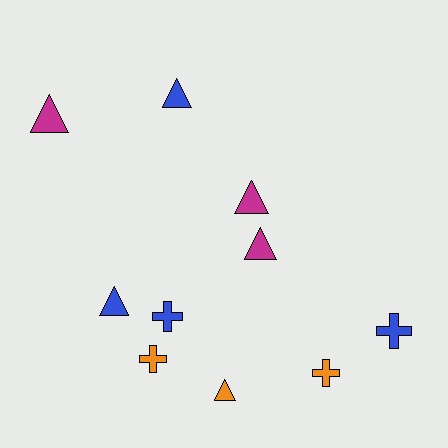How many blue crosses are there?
There are 2 blue crosses.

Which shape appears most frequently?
Triangle, with 6 objects.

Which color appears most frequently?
Blue, with 4 objects.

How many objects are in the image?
There are 10 objects.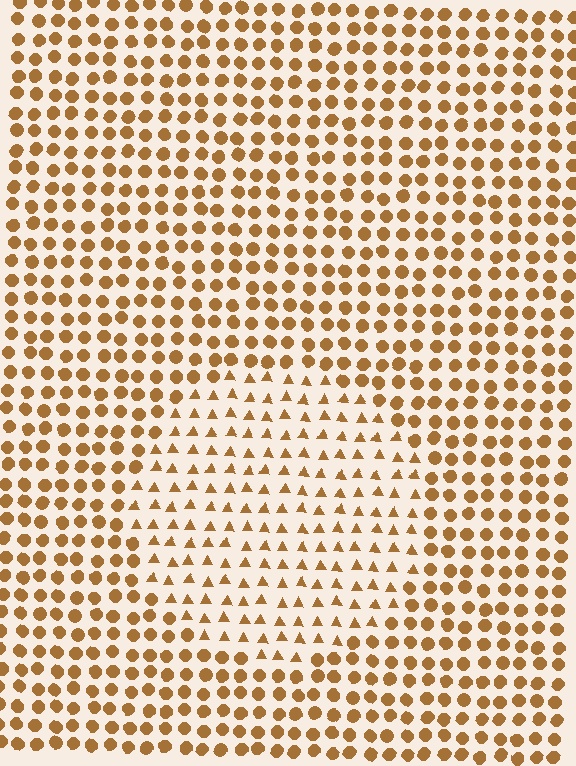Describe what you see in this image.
The image is filled with small brown elements arranged in a uniform grid. A circle-shaped region contains triangles, while the surrounding area contains circles. The boundary is defined purely by the change in element shape.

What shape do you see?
I see a circle.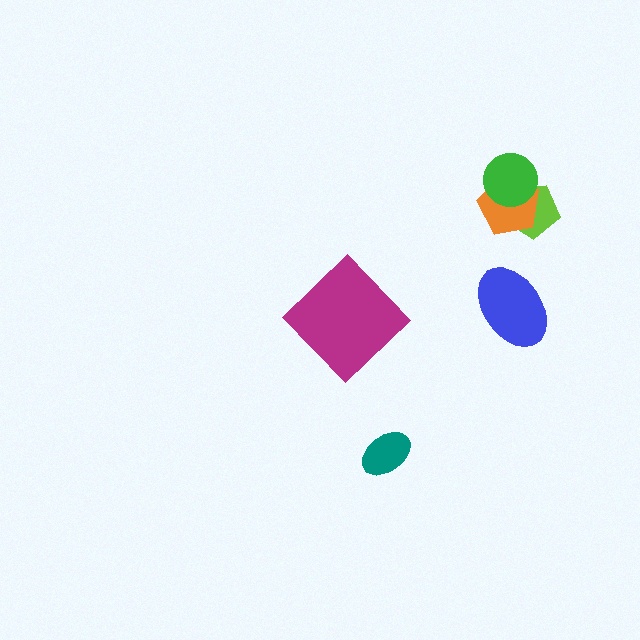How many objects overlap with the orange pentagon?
2 objects overlap with the orange pentagon.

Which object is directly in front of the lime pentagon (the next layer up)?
The orange pentagon is directly in front of the lime pentagon.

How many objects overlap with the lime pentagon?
2 objects overlap with the lime pentagon.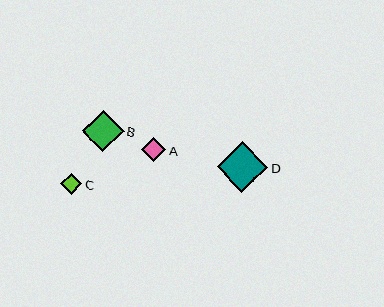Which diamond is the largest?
Diamond D is the largest with a size of approximately 50 pixels.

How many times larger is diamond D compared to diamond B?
Diamond D is approximately 1.2 times the size of diamond B.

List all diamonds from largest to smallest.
From largest to smallest: D, B, A, C.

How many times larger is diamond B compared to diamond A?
Diamond B is approximately 1.7 times the size of diamond A.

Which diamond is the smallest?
Diamond C is the smallest with a size of approximately 21 pixels.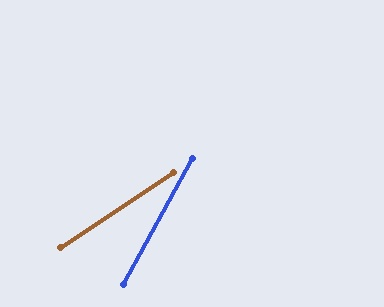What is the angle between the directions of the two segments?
Approximately 28 degrees.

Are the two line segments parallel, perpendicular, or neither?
Neither parallel nor perpendicular — they differ by about 28°.